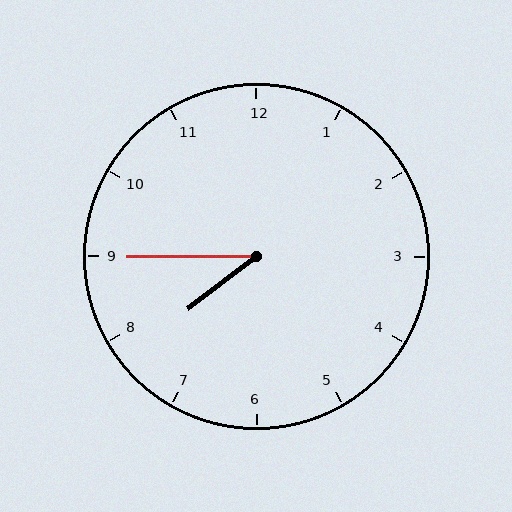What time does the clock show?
7:45.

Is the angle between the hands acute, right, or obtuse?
It is acute.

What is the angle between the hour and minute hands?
Approximately 38 degrees.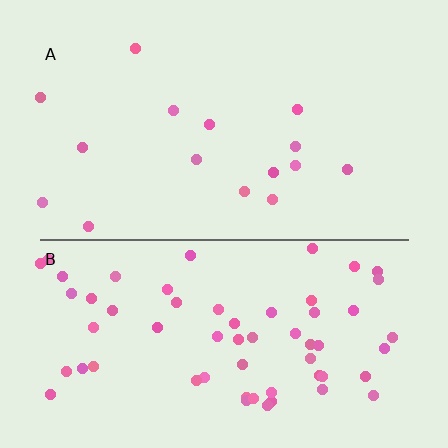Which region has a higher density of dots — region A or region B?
B (the bottom).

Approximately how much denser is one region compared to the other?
Approximately 3.9× — region B over region A.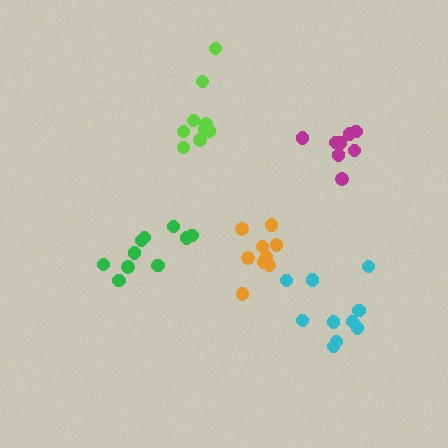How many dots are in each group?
Group 1: 9 dots, Group 2: 10 dots, Group 3: 10 dots, Group 4: 10 dots, Group 5: 8 dots (47 total).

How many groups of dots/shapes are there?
There are 5 groups.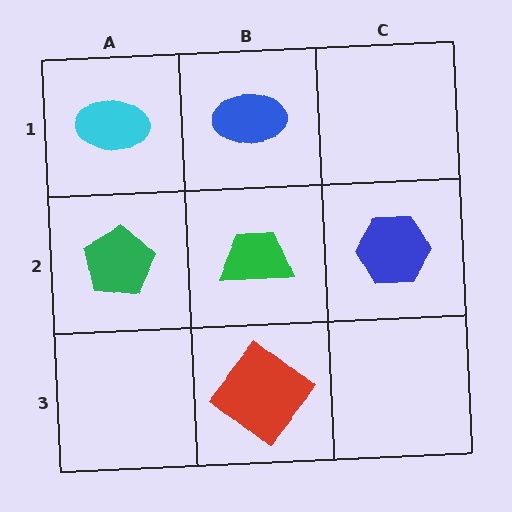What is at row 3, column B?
A red diamond.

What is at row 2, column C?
A blue hexagon.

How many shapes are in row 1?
2 shapes.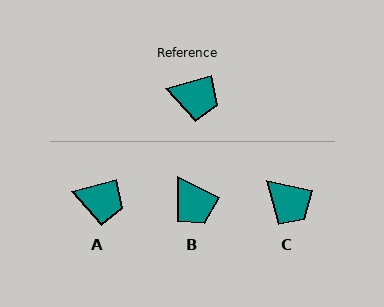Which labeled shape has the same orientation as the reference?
A.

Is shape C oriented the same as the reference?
No, it is off by about 26 degrees.